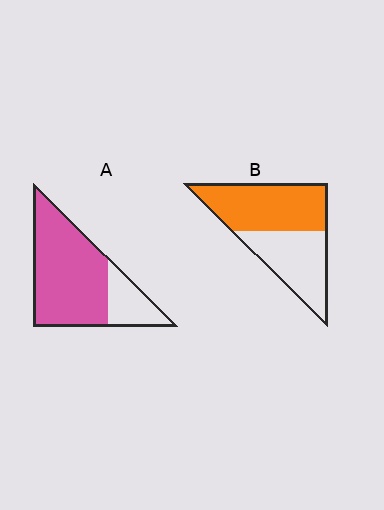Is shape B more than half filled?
Yes.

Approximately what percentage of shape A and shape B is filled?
A is approximately 75% and B is approximately 55%.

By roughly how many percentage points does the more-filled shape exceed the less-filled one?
By roughly 20 percentage points (A over B).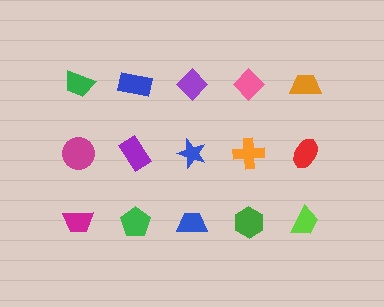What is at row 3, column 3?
A blue trapezoid.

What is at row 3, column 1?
A magenta trapezoid.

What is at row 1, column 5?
An orange trapezoid.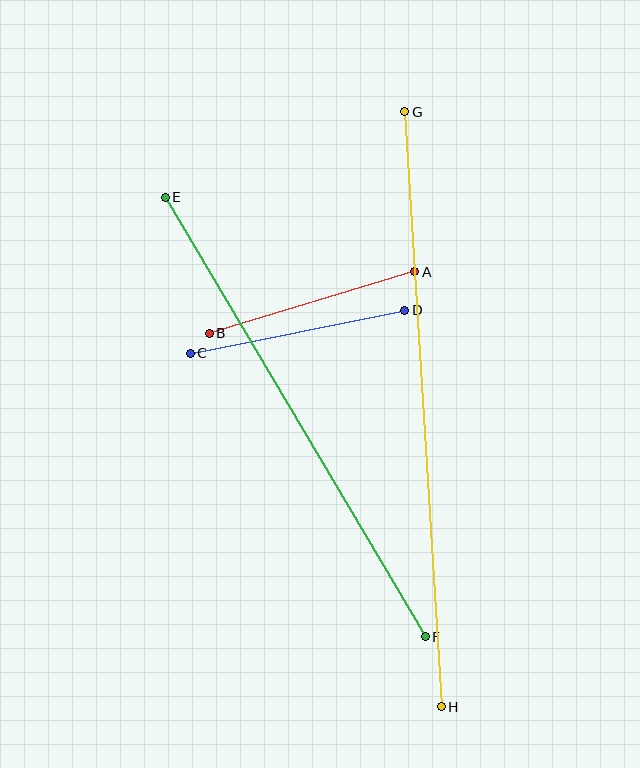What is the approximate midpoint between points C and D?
The midpoint is at approximately (297, 332) pixels.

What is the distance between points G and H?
The distance is approximately 596 pixels.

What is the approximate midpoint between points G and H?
The midpoint is at approximately (423, 409) pixels.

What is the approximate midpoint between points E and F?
The midpoint is at approximately (295, 417) pixels.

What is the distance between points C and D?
The distance is approximately 219 pixels.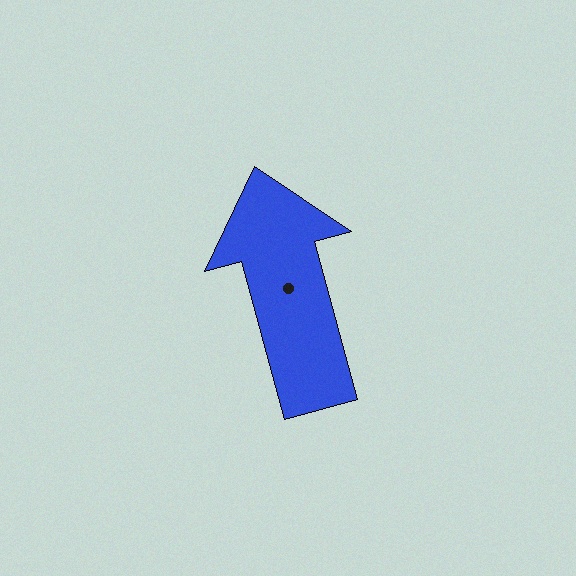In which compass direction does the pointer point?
North.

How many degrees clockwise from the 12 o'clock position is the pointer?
Approximately 345 degrees.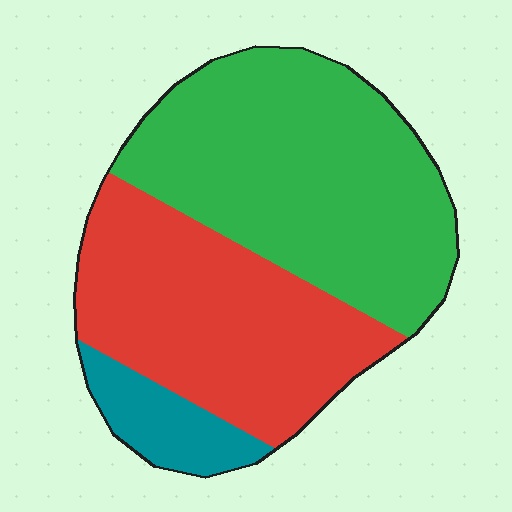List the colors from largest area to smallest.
From largest to smallest: green, red, teal.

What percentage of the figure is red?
Red covers around 40% of the figure.